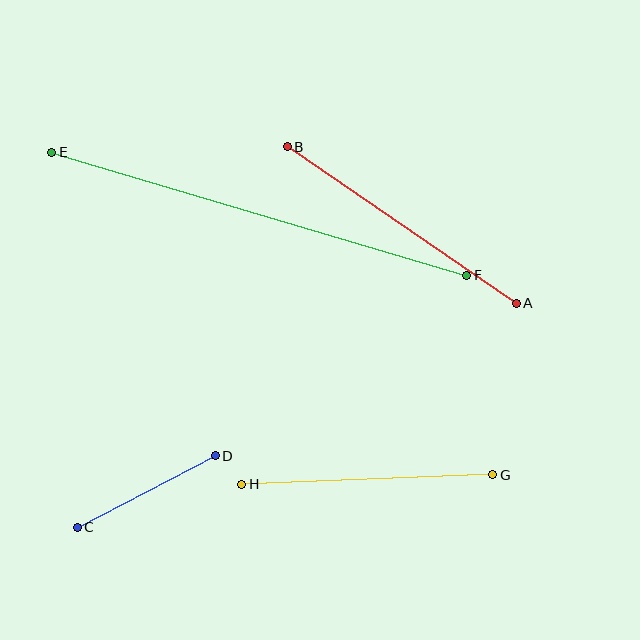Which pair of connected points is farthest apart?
Points E and F are farthest apart.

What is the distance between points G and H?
The distance is approximately 251 pixels.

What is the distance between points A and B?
The distance is approximately 277 pixels.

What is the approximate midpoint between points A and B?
The midpoint is at approximately (402, 225) pixels.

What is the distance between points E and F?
The distance is approximately 433 pixels.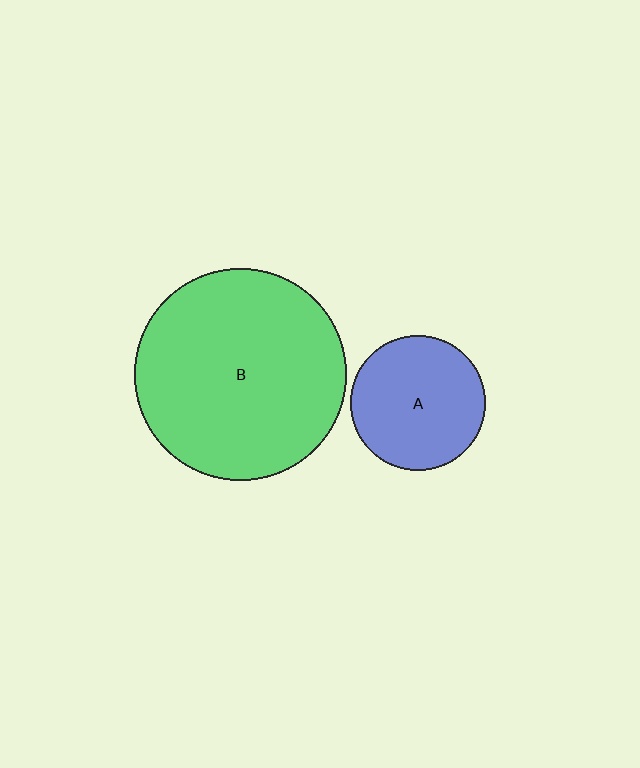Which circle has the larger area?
Circle B (green).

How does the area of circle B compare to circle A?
Approximately 2.5 times.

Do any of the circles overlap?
No, none of the circles overlap.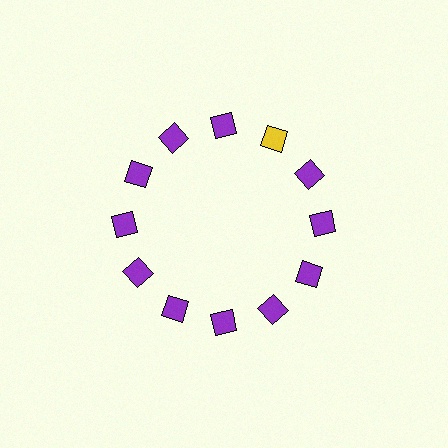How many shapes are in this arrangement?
There are 12 shapes arranged in a ring pattern.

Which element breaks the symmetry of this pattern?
The yellow square at roughly the 1 o'clock position breaks the symmetry. All other shapes are purple squares.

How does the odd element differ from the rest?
It has a different color: yellow instead of purple.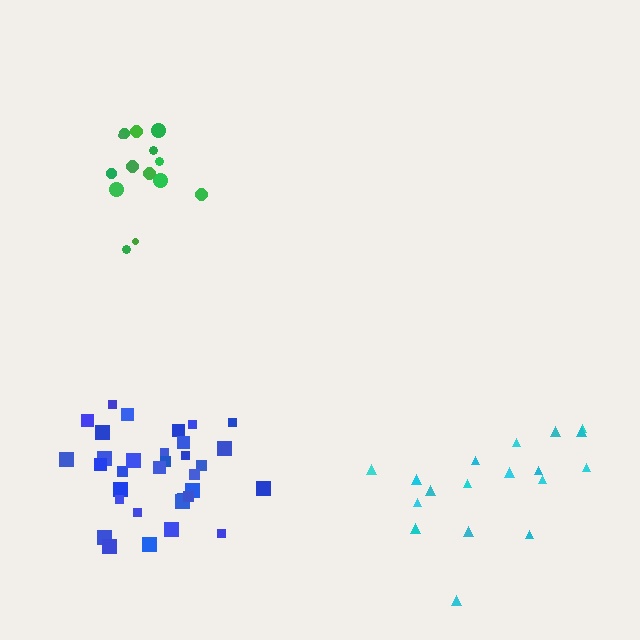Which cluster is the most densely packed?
Blue.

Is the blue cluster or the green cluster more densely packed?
Blue.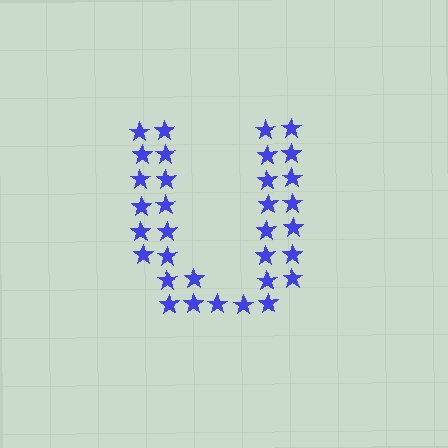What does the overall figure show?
The overall figure shows the letter U.